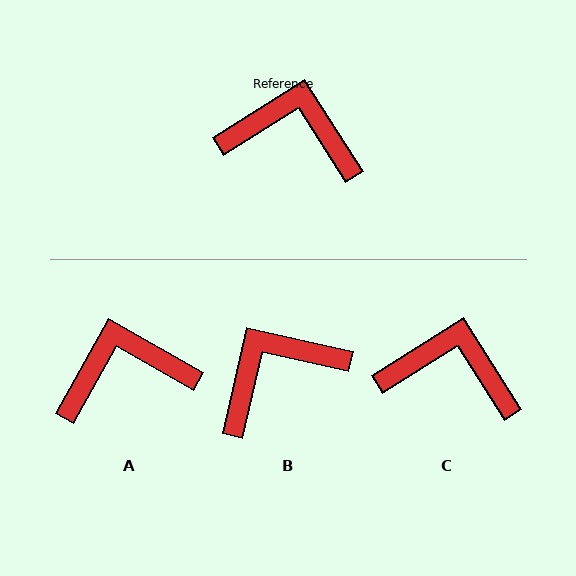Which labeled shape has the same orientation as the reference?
C.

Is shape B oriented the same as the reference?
No, it is off by about 45 degrees.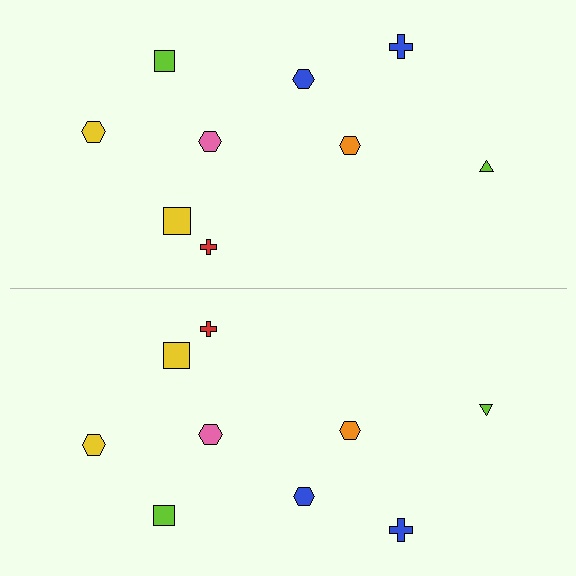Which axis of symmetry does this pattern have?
The pattern has a horizontal axis of symmetry running through the center of the image.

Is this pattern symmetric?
Yes, this pattern has bilateral (reflection) symmetry.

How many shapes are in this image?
There are 18 shapes in this image.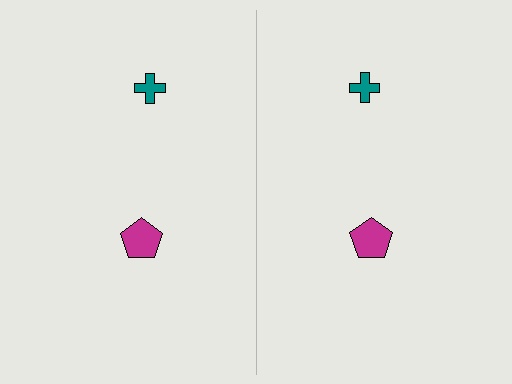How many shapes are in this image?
There are 4 shapes in this image.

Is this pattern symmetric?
Yes, this pattern has bilateral (reflection) symmetry.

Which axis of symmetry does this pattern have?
The pattern has a vertical axis of symmetry running through the center of the image.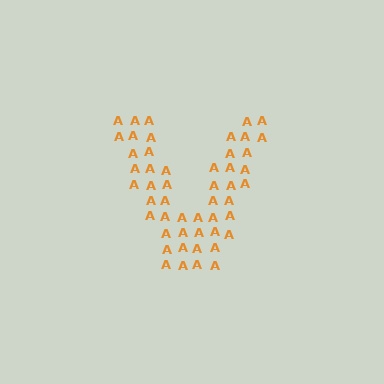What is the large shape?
The large shape is the letter V.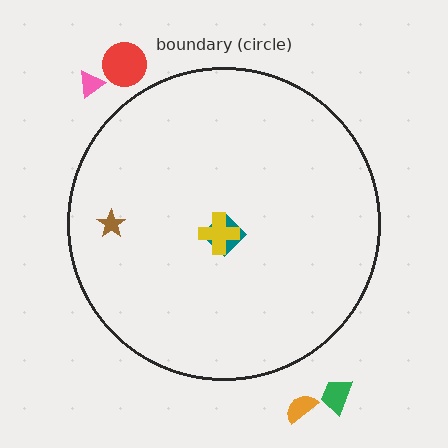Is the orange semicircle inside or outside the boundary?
Outside.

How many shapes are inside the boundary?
3 inside, 4 outside.